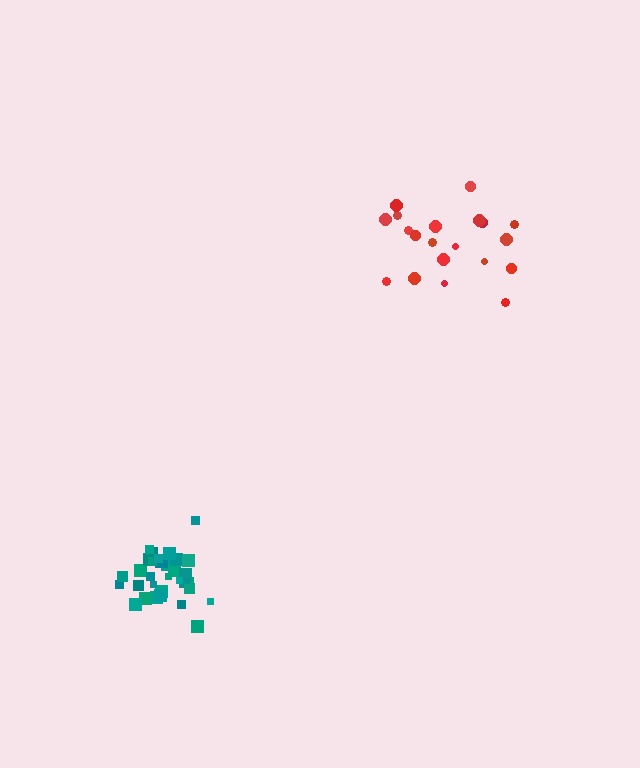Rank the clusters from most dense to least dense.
teal, red.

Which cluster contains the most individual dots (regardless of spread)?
Teal (33).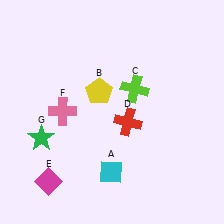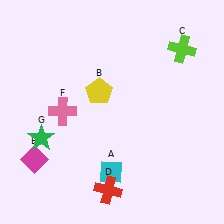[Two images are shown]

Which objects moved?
The objects that moved are: the lime cross (C), the red cross (D), the magenta diamond (E).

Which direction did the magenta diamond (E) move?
The magenta diamond (E) moved up.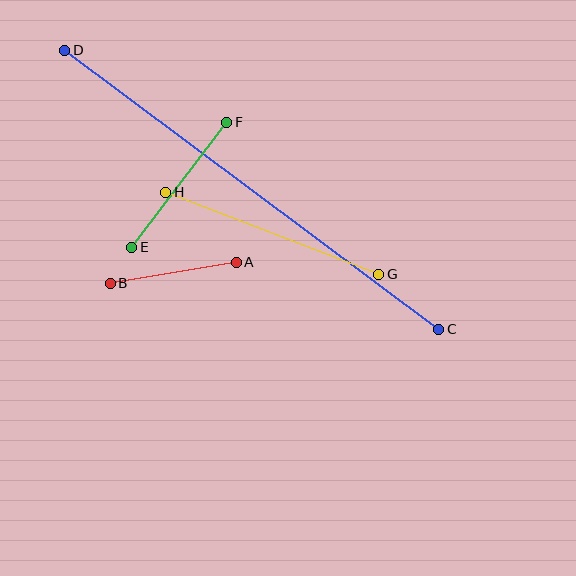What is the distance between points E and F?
The distance is approximately 157 pixels.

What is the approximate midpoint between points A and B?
The midpoint is at approximately (173, 273) pixels.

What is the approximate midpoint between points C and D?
The midpoint is at approximately (252, 190) pixels.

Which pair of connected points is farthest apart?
Points C and D are farthest apart.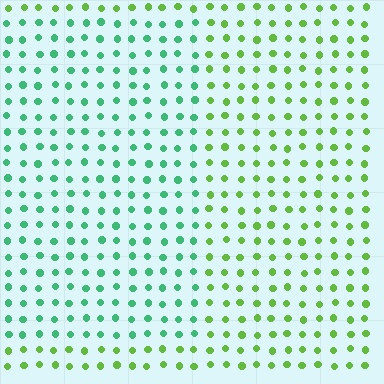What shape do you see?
I see a rectangle.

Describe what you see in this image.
The image is filled with small lime elements in a uniform arrangement. A rectangle-shaped region is visible where the elements are tinted to a slightly different hue, forming a subtle color boundary.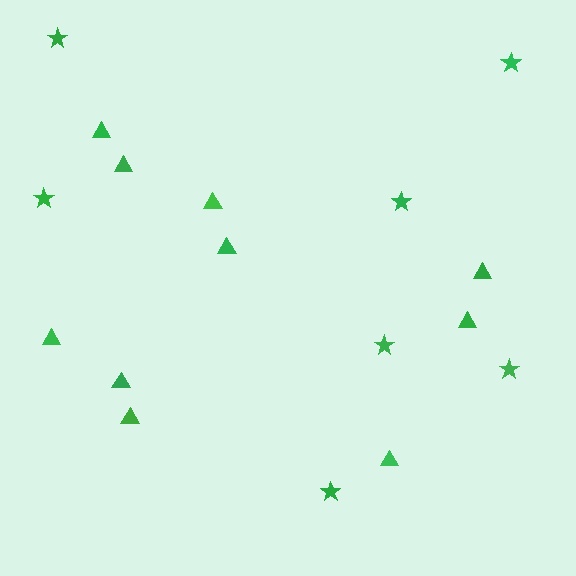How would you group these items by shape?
There are 2 groups: one group of triangles (10) and one group of stars (7).